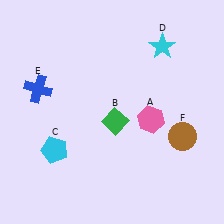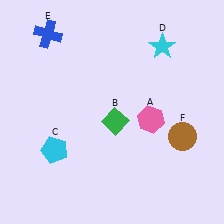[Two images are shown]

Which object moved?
The blue cross (E) moved up.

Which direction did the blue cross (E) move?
The blue cross (E) moved up.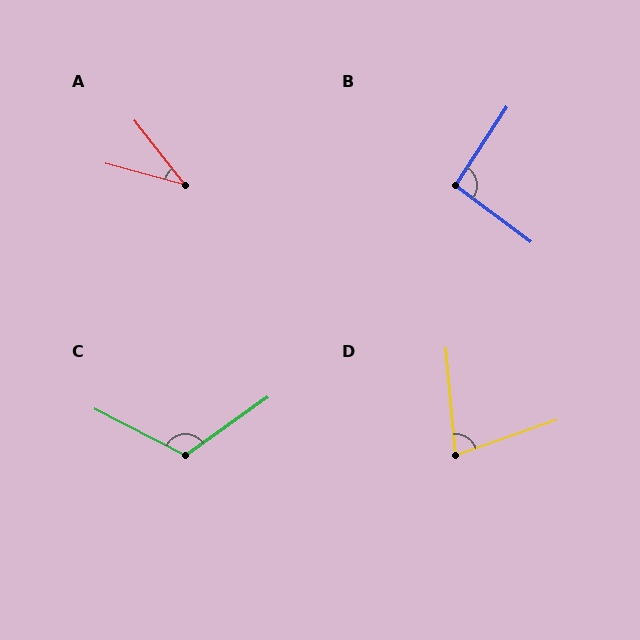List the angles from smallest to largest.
A (37°), D (76°), B (93°), C (118°).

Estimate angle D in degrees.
Approximately 76 degrees.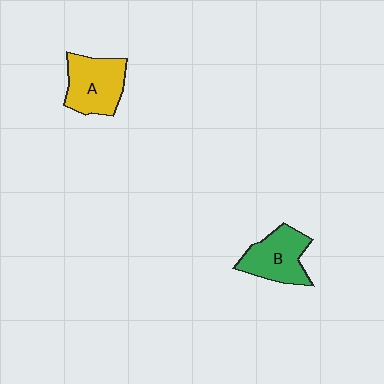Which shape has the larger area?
Shape A (yellow).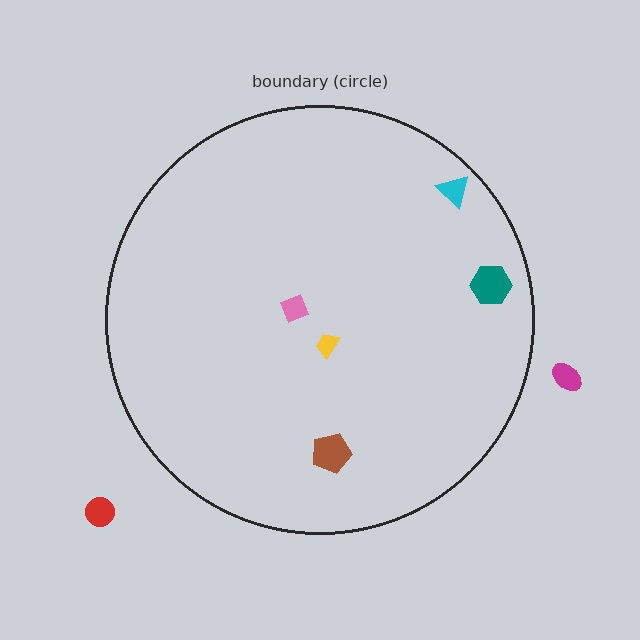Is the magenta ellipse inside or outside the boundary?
Outside.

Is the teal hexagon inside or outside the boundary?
Inside.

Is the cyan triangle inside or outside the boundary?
Inside.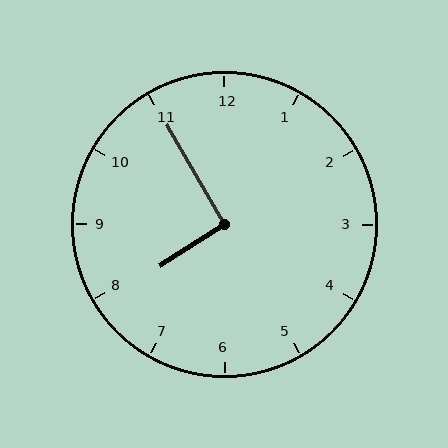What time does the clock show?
7:55.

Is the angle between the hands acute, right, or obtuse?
It is right.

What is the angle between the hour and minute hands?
Approximately 92 degrees.